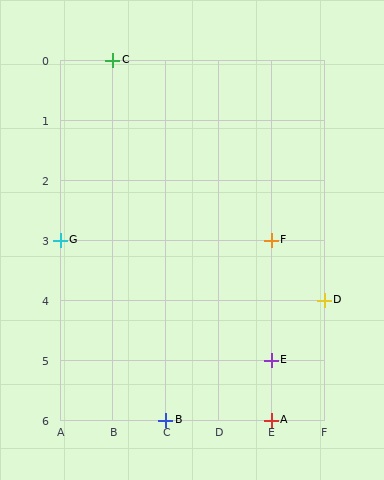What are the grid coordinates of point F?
Point F is at grid coordinates (E, 3).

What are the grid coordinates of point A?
Point A is at grid coordinates (E, 6).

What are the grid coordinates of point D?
Point D is at grid coordinates (F, 4).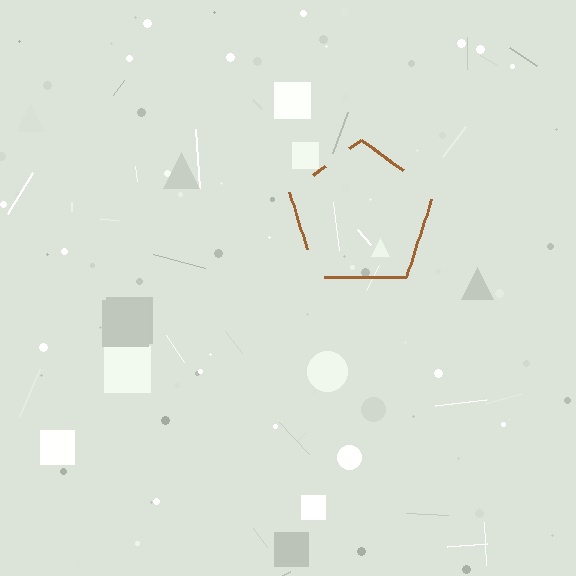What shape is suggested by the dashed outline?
The dashed outline suggests a pentagon.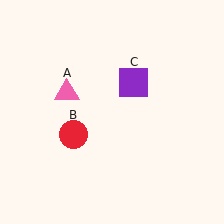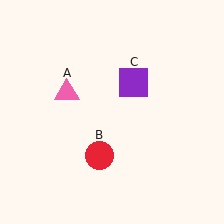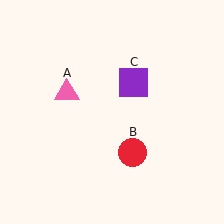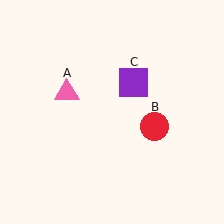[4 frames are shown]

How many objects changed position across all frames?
1 object changed position: red circle (object B).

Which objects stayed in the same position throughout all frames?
Pink triangle (object A) and purple square (object C) remained stationary.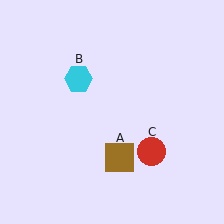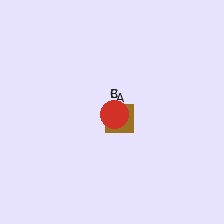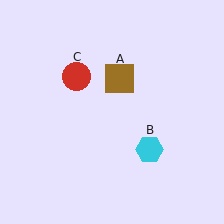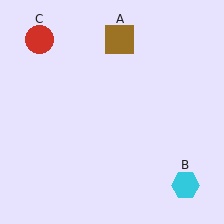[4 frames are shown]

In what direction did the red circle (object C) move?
The red circle (object C) moved up and to the left.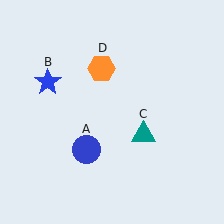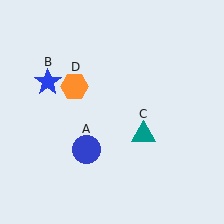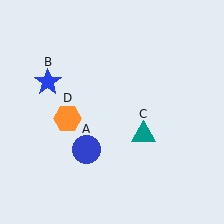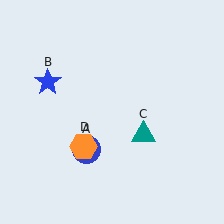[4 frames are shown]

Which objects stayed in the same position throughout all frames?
Blue circle (object A) and blue star (object B) and teal triangle (object C) remained stationary.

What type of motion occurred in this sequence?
The orange hexagon (object D) rotated counterclockwise around the center of the scene.